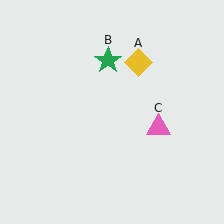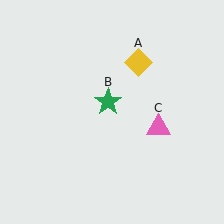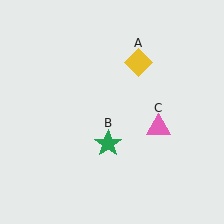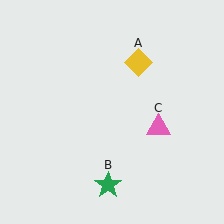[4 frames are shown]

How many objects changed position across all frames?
1 object changed position: green star (object B).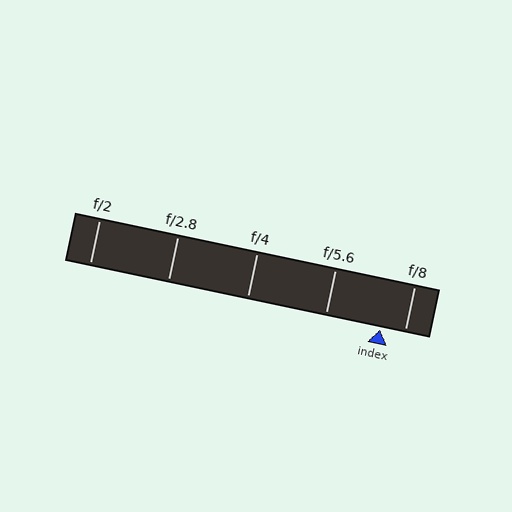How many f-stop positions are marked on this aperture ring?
There are 5 f-stop positions marked.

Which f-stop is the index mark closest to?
The index mark is closest to f/8.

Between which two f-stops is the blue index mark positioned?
The index mark is between f/5.6 and f/8.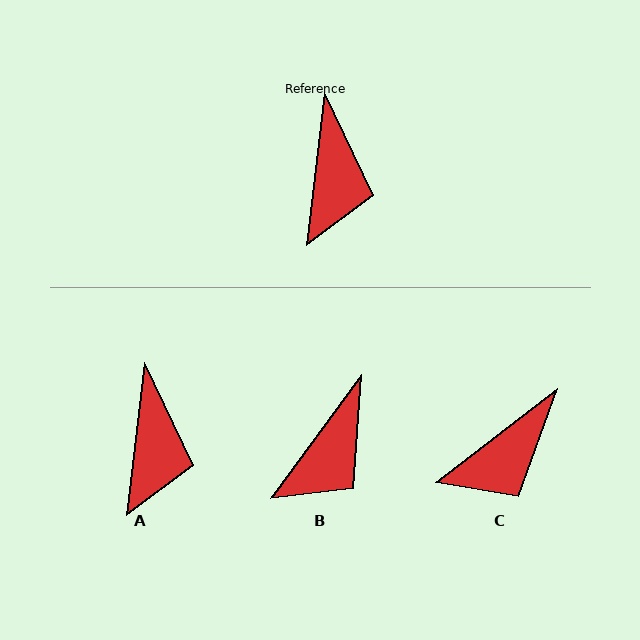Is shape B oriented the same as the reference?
No, it is off by about 30 degrees.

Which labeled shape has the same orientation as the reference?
A.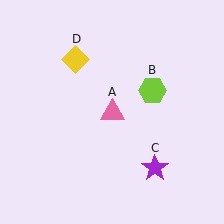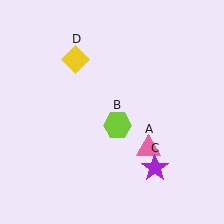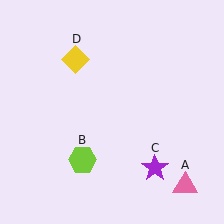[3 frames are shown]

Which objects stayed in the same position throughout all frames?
Purple star (object C) and yellow diamond (object D) remained stationary.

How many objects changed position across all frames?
2 objects changed position: pink triangle (object A), lime hexagon (object B).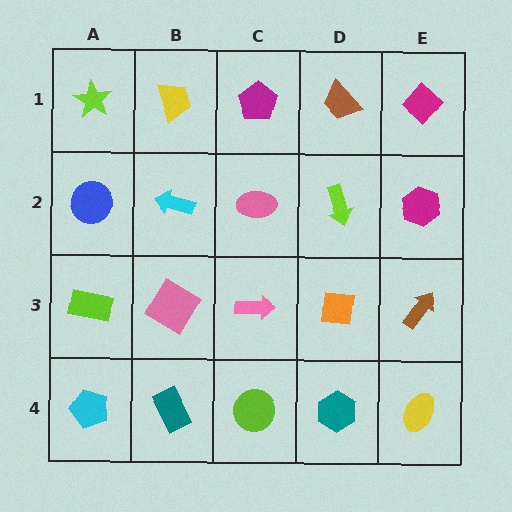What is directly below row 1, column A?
A blue circle.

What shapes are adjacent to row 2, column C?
A magenta pentagon (row 1, column C), a pink arrow (row 3, column C), a cyan arrow (row 2, column B), a lime arrow (row 2, column D).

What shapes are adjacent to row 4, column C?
A pink arrow (row 3, column C), a teal rectangle (row 4, column B), a teal hexagon (row 4, column D).